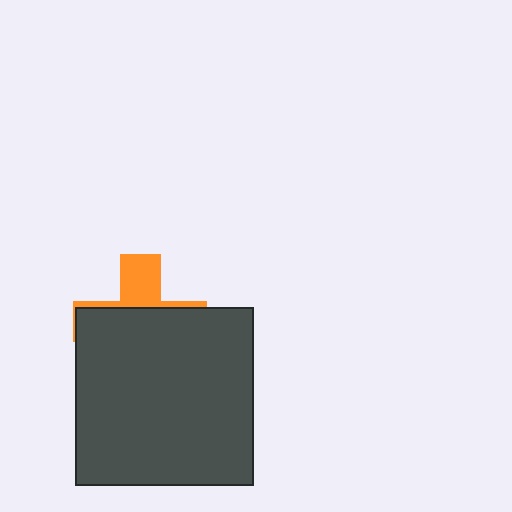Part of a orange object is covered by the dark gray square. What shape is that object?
It is a cross.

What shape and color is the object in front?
The object in front is a dark gray square.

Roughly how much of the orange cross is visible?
A small part of it is visible (roughly 31%).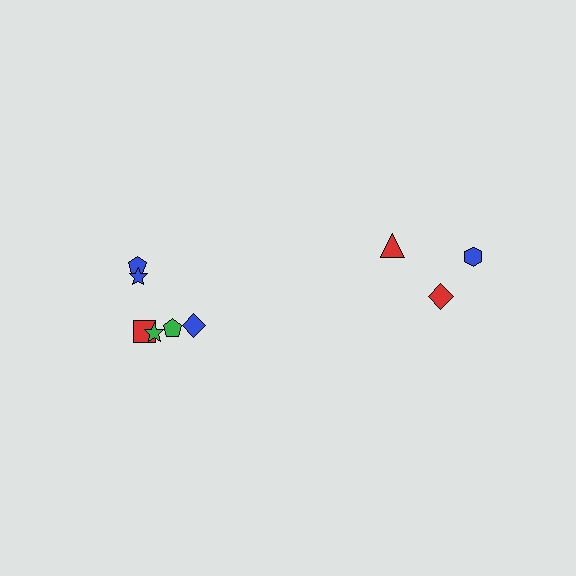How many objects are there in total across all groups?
There are 9 objects.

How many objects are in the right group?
There are 3 objects.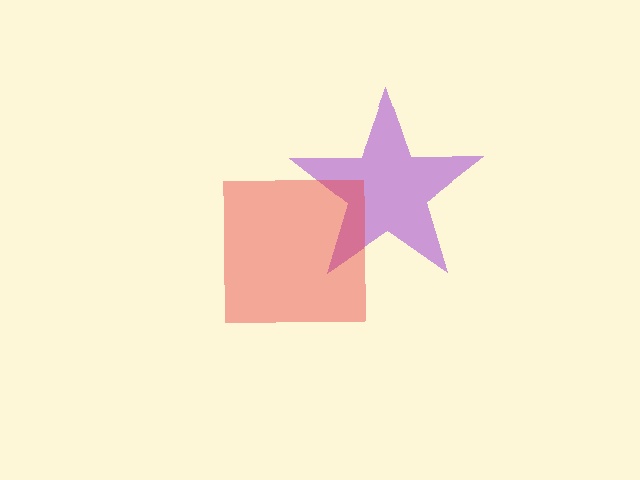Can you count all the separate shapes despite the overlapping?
Yes, there are 2 separate shapes.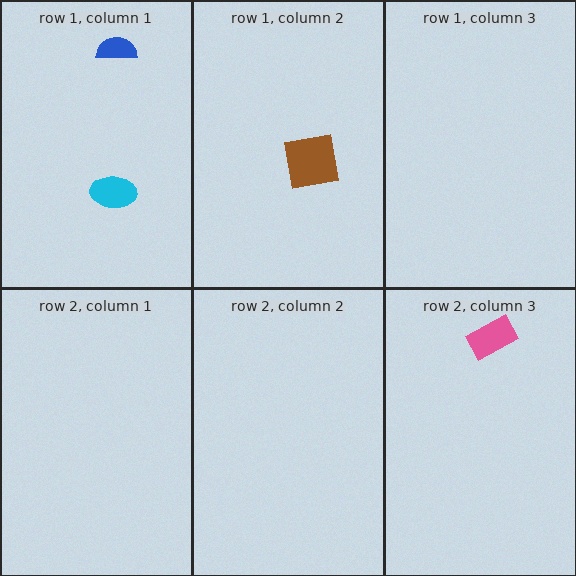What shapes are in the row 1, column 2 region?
The brown square.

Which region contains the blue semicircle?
The row 1, column 1 region.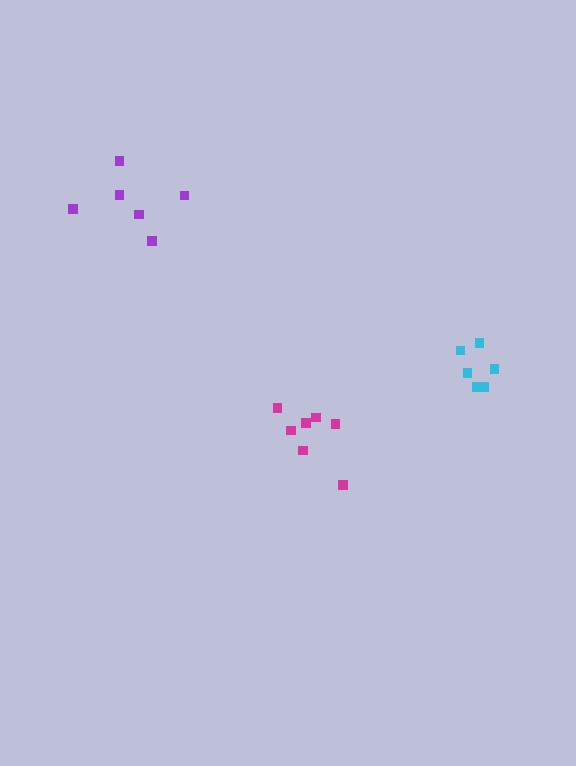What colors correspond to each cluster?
The clusters are colored: magenta, purple, cyan.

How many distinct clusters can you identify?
There are 3 distinct clusters.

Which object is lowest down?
The magenta cluster is bottommost.